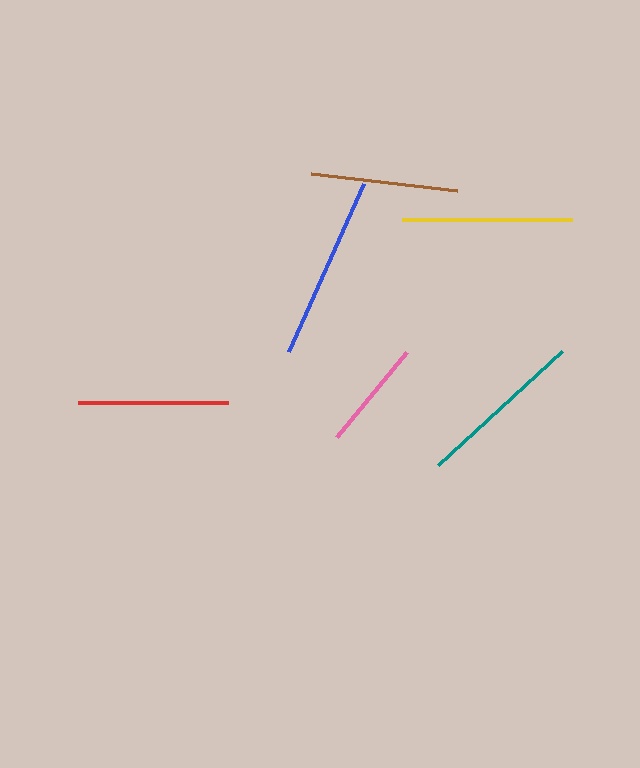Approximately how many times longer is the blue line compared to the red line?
The blue line is approximately 1.2 times the length of the red line.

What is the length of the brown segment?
The brown segment is approximately 146 pixels long.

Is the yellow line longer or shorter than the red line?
The yellow line is longer than the red line.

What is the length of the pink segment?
The pink segment is approximately 110 pixels long.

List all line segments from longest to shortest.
From longest to shortest: blue, teal, yellow, red, brown, pink.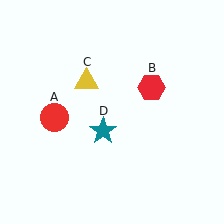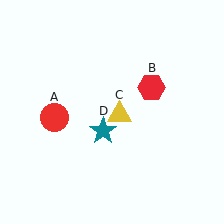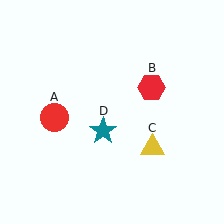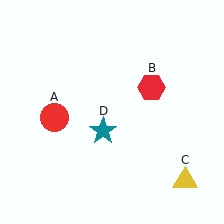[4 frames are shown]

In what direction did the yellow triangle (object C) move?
The yellow triangle (object C) moved down and to the right.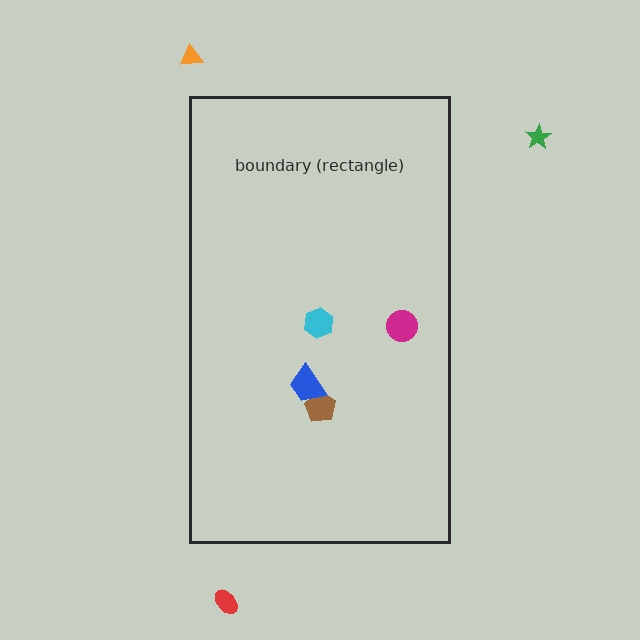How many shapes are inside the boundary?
4 inside, 3 outside.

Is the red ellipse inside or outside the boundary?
Outside.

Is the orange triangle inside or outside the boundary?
Outside.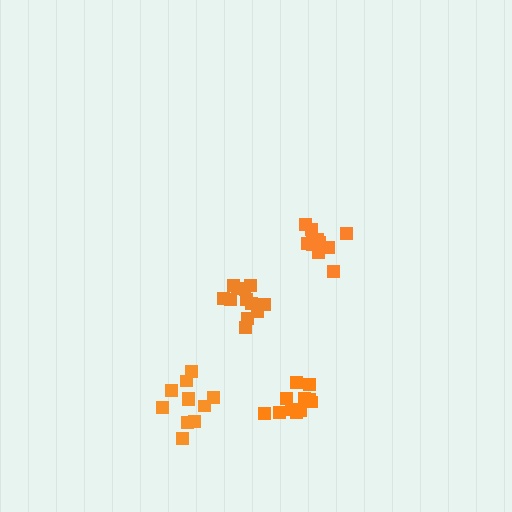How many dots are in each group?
Group 1: 11 dots, Group 2: 13 dots, Group 3: 11 dots, Group 4: 12 dots (47 total).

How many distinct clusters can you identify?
There are 4 distinct clusters.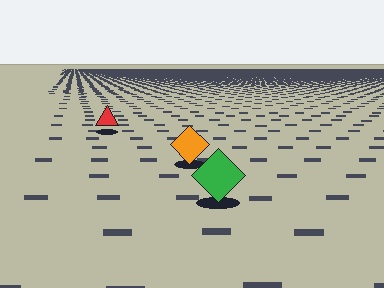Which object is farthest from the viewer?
The red triangle is farthest from the viewer. It appears smaller and the ground texture around it is denser.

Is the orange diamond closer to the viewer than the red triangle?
Yes. The orange diamond is closer — you can tell from the texture gradient: the ground texture is coarser near it.